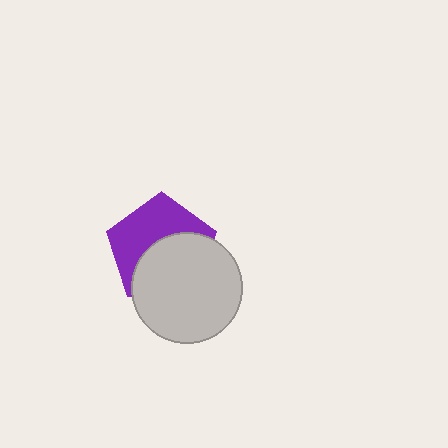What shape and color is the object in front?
The object in front is a light gray circle.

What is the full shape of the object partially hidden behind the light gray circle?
The partially hidden object is a purple pentagon.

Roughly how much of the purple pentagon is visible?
About half of it is visible (roughly 49%).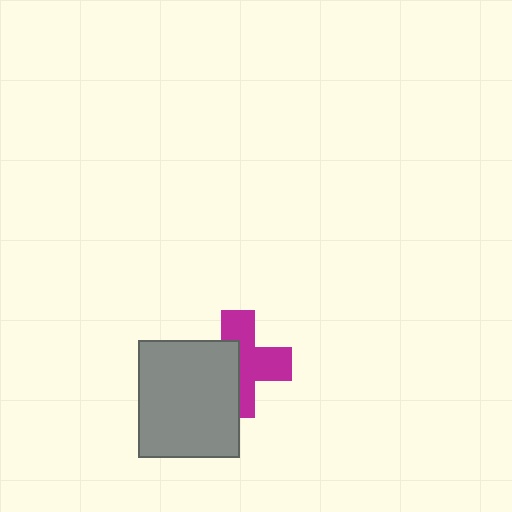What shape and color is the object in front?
The object in front is a gray rectangle.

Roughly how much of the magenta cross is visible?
About half of it is visible (roughly 56%).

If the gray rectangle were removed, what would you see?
You would see the complete magenta cross.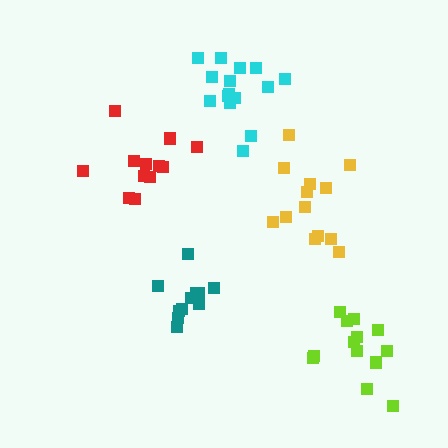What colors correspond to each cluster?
The clusters are colored: cyan, red, teal, lime, yellow.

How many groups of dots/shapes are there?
There are 5 groups.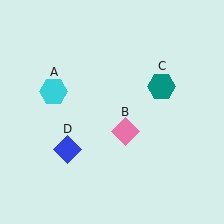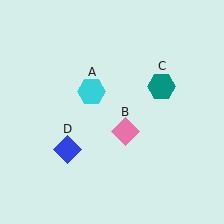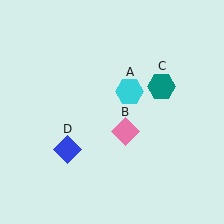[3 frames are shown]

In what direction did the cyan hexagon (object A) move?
The cyan hexagon (object A) moved right.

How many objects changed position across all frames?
1 object changed position: cyan hexagon (object A).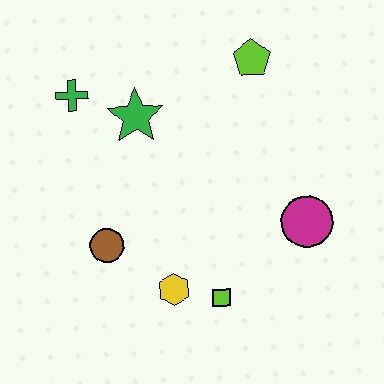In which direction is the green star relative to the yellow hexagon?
The green star is above the yellow hexagon.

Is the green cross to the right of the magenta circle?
No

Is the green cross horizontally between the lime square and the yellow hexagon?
No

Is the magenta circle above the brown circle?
Yes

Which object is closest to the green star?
The green cross is closest to the green star.